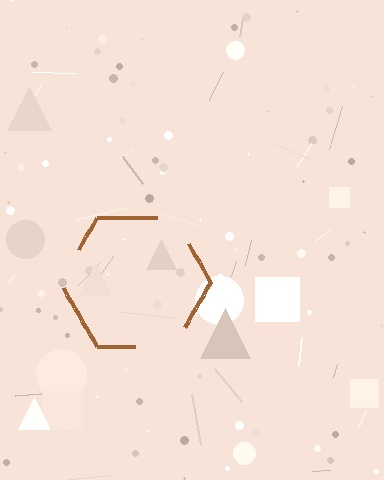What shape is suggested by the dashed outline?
The dashed outline suggests a hexagon.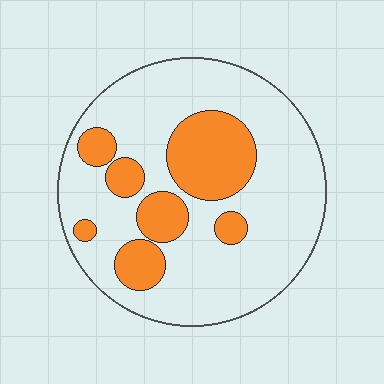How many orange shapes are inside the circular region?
7.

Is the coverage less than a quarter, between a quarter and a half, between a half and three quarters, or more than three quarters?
Between a quarter and a half.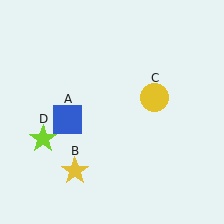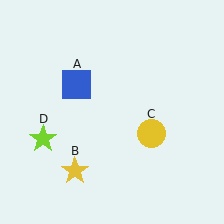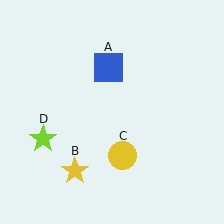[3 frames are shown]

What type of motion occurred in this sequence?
The blue square (object A), yellow circle (object C) rotated clockwise around the center of the scene.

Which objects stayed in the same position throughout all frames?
Yellow star (object B) and lime star (object D) remained stationary.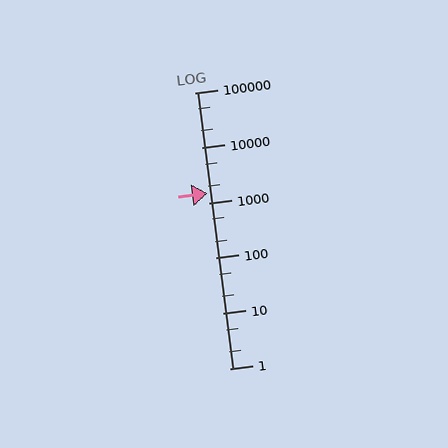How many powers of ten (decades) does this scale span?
The scale spans 5 decades, from 1 to 100000.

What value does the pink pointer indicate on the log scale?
The pointer indicates approximately 1500.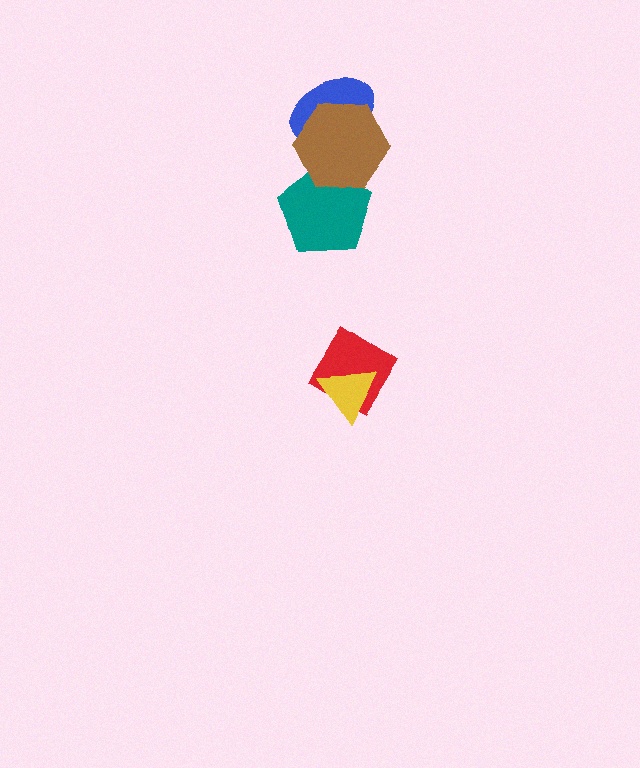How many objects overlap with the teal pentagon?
1 object overlaps with the teal pentagon.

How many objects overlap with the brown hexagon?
2 objects overlap with the brown hexagon.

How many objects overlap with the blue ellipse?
1 object overlaps with the blue ellipse.